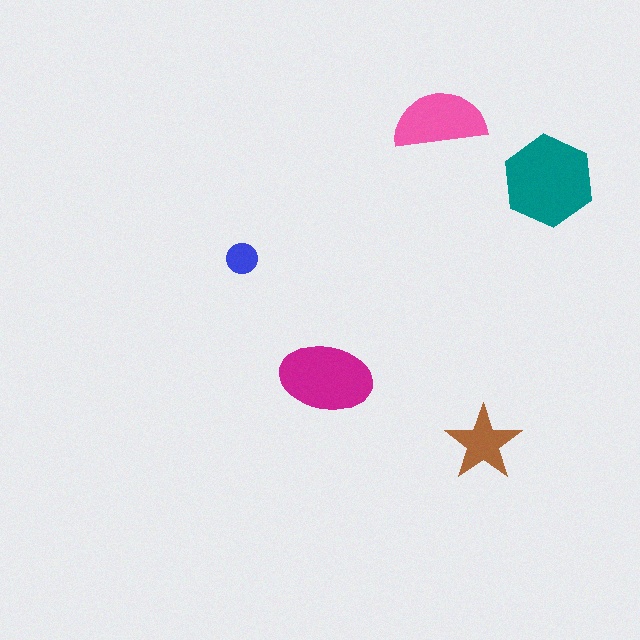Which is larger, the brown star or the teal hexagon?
The teal hexagon.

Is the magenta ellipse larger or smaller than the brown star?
Larger.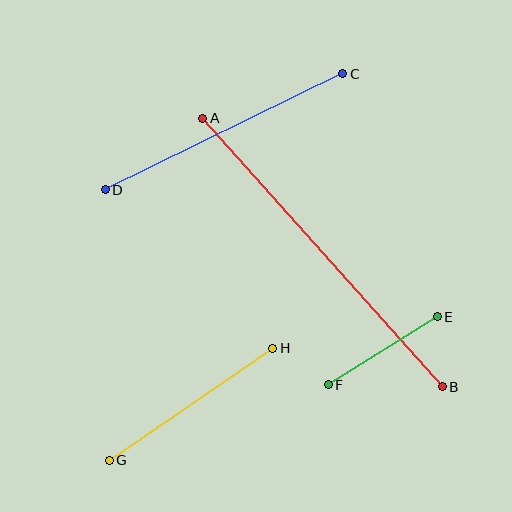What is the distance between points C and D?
The distance is approximately 264 pixels.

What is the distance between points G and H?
The distance is approximately 198 pixels.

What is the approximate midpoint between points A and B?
The midpoint is at approximately (322, 253) pixels.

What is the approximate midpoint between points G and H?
The midpoint is at approximately (191, 404) pixels.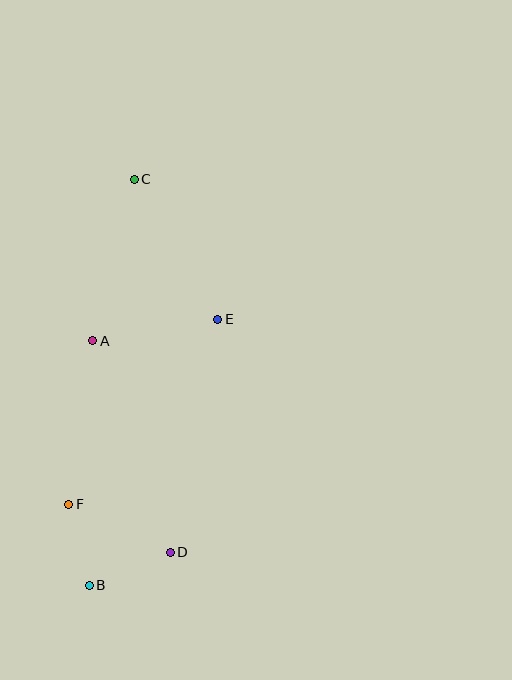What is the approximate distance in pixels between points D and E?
The distance between D and E is approximately 238 pixels.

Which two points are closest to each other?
Points B and F are closest to each other.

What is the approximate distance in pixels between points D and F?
The distance between D and F is approximately 112 pixels.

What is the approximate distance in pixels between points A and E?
The distance between A and E is approximately 127 pixels.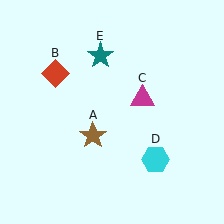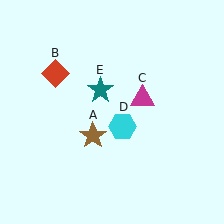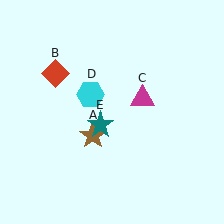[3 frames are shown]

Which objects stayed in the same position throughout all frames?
Brown star (object A) and red diamond (object B) and magenta triangle (object C) remained stationary.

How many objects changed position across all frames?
2 objects changed position: cyan hexagon (object D), teal star (object E).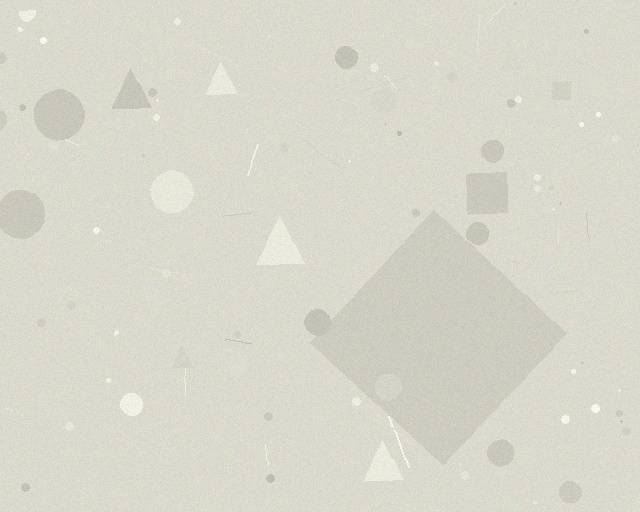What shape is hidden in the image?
A diamond is hidden in the image.